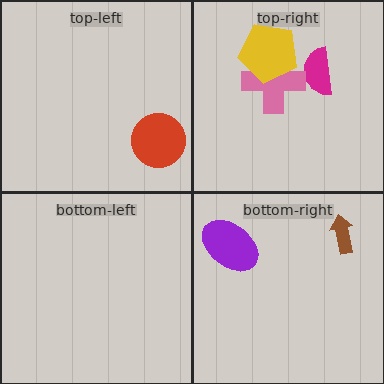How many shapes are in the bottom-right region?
2.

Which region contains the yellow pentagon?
The top-right region.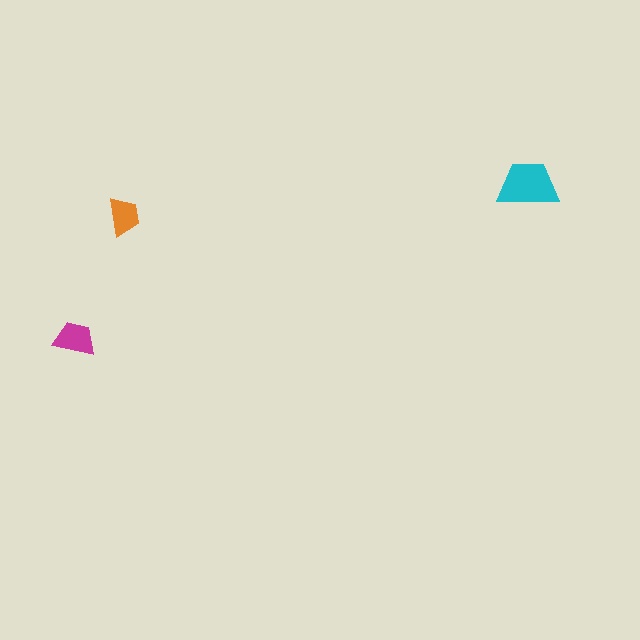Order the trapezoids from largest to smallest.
the cyan one, the magenta one, the orange one.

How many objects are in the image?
There are 3 objects in the image.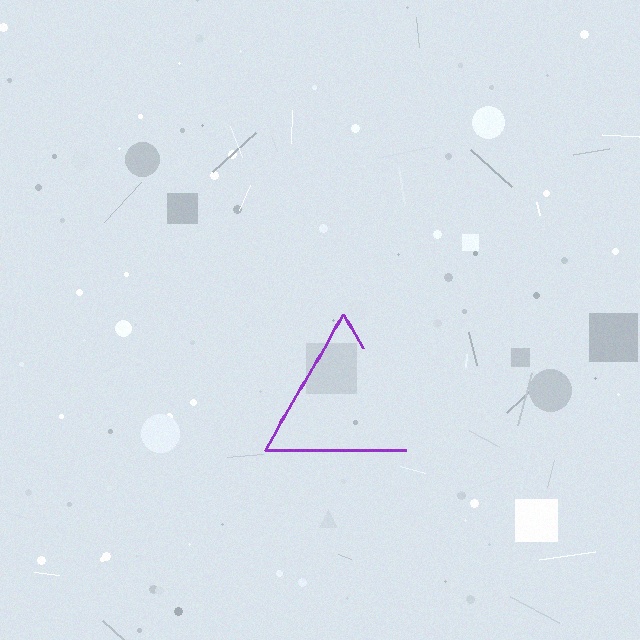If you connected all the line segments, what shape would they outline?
They would outline a triangle.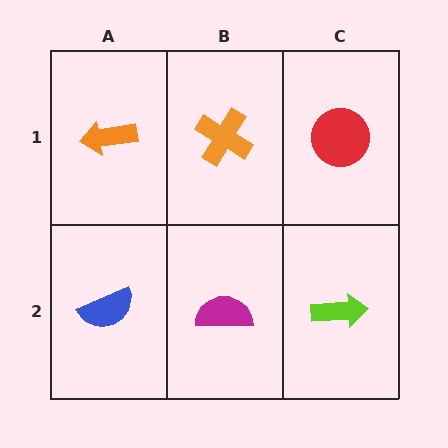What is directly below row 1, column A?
A blue semicircle.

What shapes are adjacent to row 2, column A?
An orange arrow (row 1, column A), a magenta semicircle (row 2, column B).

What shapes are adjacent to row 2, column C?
A red circle (row 1, column C), a magenta semicircle (row 2, column B).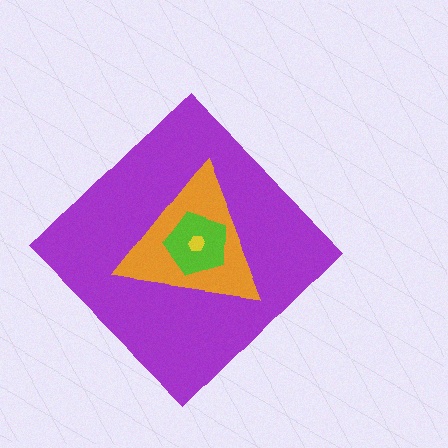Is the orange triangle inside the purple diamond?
Yes.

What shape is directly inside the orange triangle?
The lime pentagon.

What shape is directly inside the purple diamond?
The orange triangle.